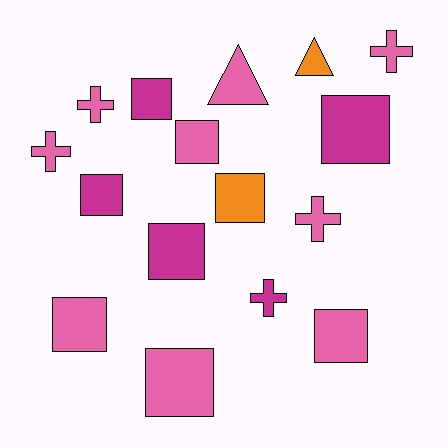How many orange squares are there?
There is 1 orange square.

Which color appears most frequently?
Pink, with 9 objects.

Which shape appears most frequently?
Square, with 9 objects.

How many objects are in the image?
There are 16 objects.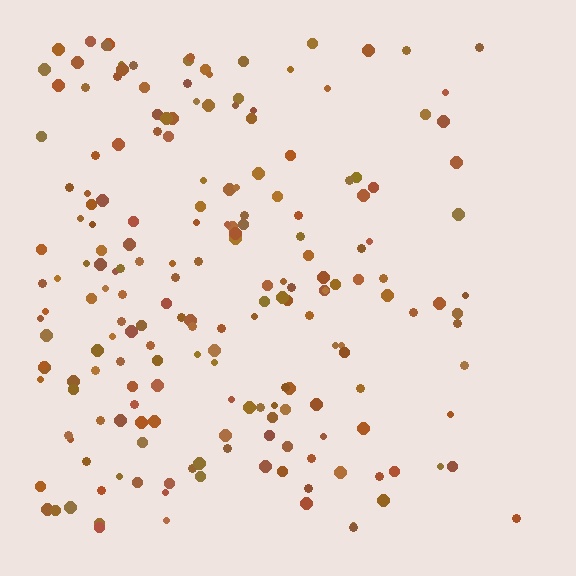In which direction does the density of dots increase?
From right to left, with the left side densest.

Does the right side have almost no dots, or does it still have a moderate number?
Still a moderate number, just noticeably fewer than the left.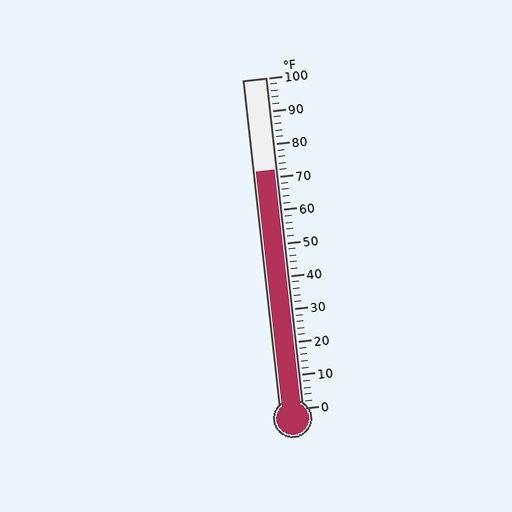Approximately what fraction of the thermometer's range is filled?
The thermometer is filled to approximately 70% of its range.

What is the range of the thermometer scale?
The thermometer scale ranges from 0°F to 100°F.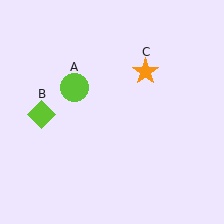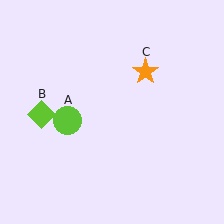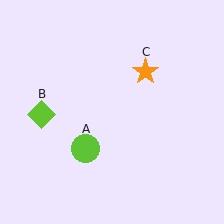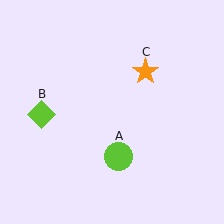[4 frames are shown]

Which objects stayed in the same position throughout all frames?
Lime diamond (object B) and orange star (object C) remained stationary.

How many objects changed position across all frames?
1 object changed position: lime circle (object A).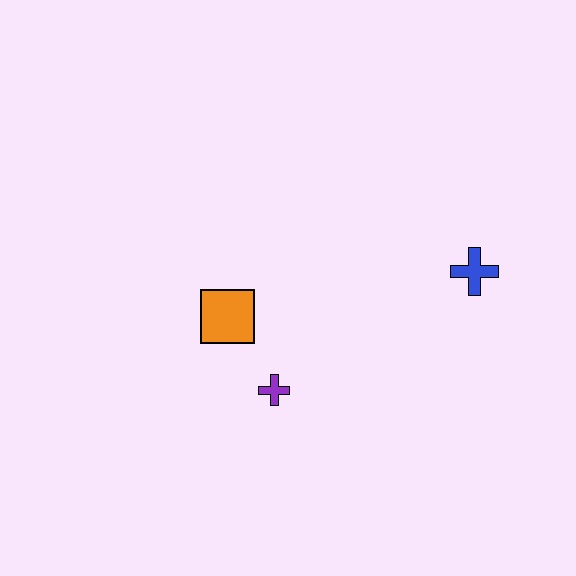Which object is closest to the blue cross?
The purple cross is closest to the blue cross.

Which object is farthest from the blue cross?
The orange square is farthest from the blue cross.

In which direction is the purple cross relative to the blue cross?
The purple cross is to the left of the blue cross.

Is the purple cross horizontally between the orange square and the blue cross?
Yes